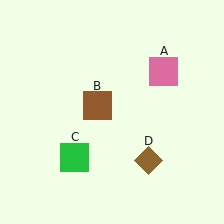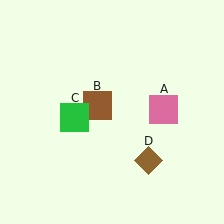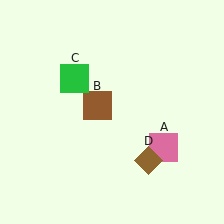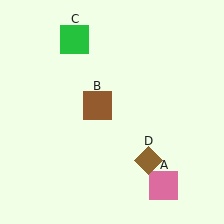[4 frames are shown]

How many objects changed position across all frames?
2 objects changed position: pink square (object A), green square (object C).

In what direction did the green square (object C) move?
The green square (object C) moved up.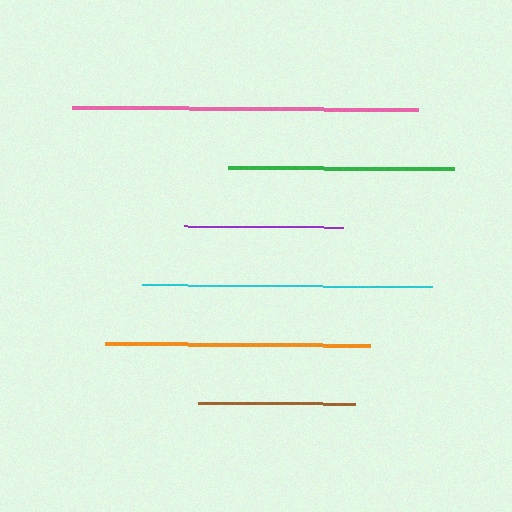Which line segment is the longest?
The pink line is the longest at approximately 346 pixels.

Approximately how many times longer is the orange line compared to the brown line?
The orange line is approximately 1.7 times the length of the brown line.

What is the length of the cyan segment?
The cyan segment is approximately 291 pixels long.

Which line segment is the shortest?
The brown line is the shortest at approximately 157 pixels.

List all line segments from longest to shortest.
From longest to shortest: pink, cyan, orange, green, purple, brown.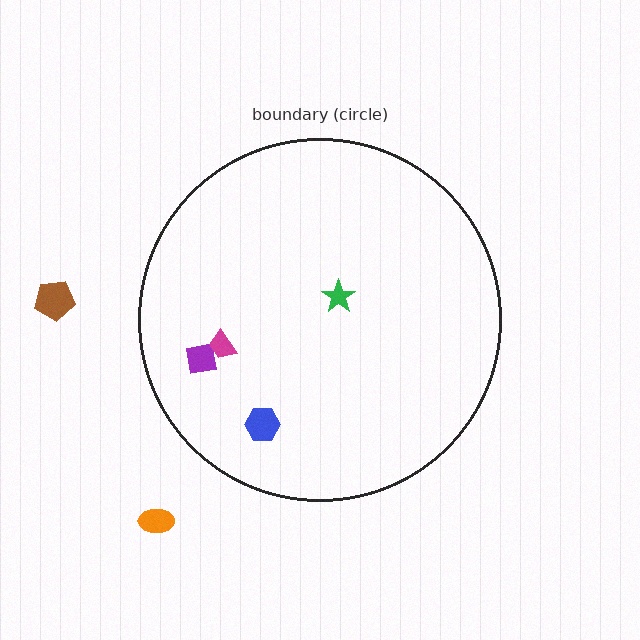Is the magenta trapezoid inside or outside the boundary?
Inside.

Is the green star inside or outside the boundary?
Inside.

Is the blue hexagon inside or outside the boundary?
Inside.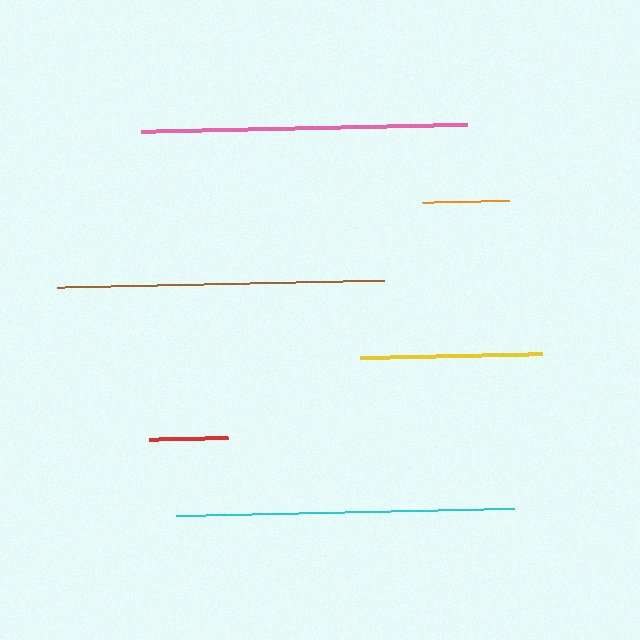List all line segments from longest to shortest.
From longest to shortest: cyan, brown, pink, yellow, orange, red.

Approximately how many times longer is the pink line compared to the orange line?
The pink line is approximately 3.7 times the length of the orange line.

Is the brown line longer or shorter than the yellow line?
The brown line is longer than the yellow line.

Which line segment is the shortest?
The red line is the shortest at approximately 79 pixels.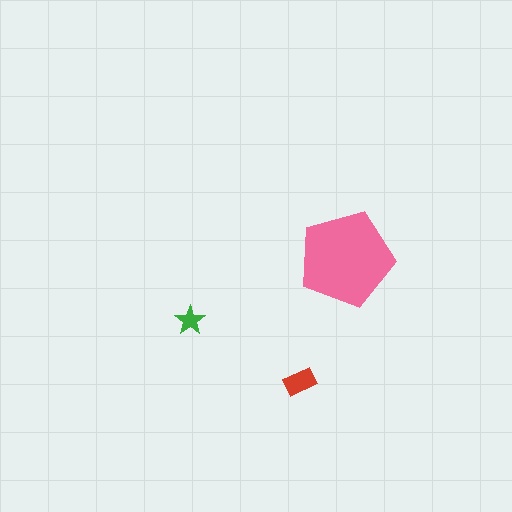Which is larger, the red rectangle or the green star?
The red rectangle.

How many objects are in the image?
There are 3 objects in the image.